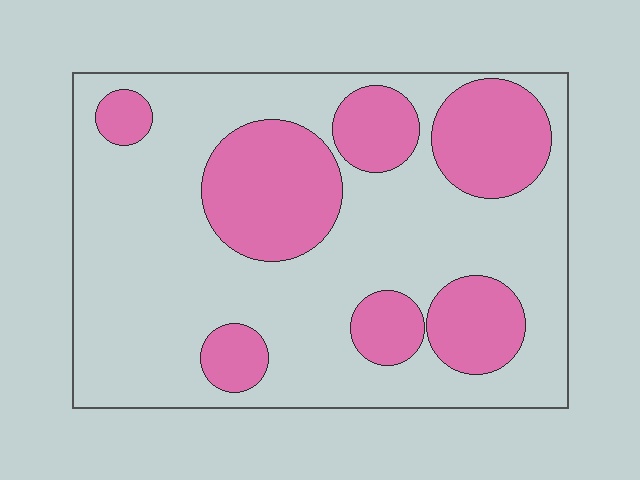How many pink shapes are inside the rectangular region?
7.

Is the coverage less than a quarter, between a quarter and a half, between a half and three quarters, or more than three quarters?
Between a quarter and a half.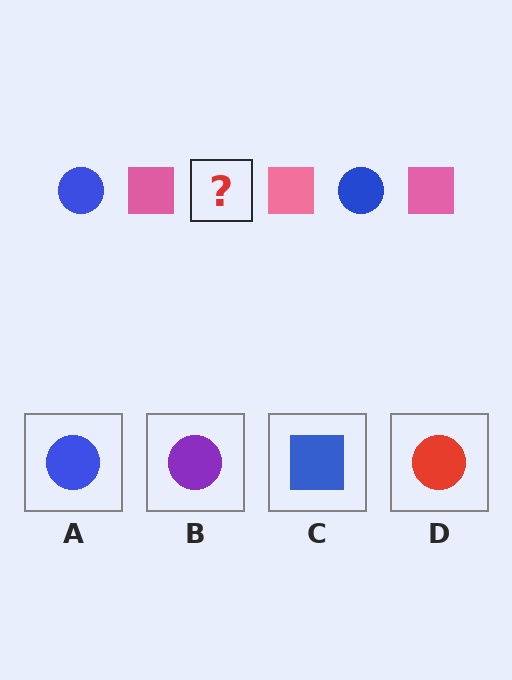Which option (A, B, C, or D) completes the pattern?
A.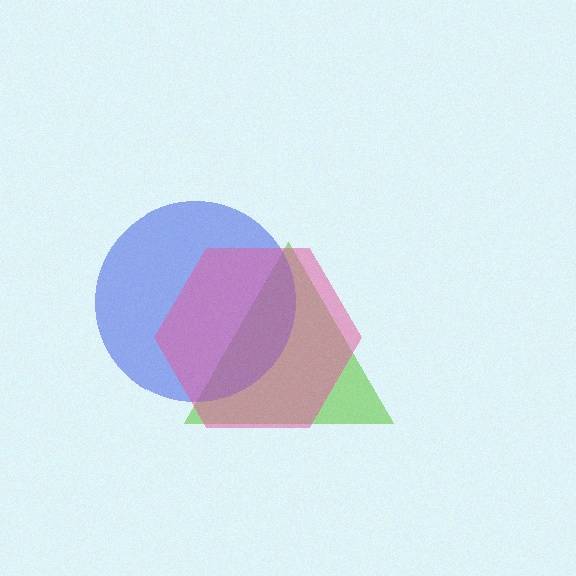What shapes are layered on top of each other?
The layered shapes are: a lime triangle, a blue circle, a pink hexagon.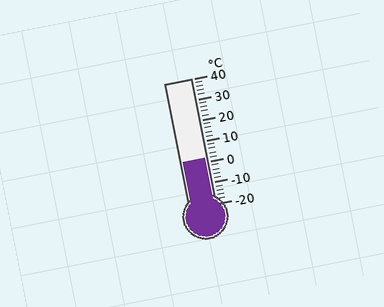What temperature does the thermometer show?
The thermometer shows approximately 2°C.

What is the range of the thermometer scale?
The thermometer scale ranges from -20°C to 40°C.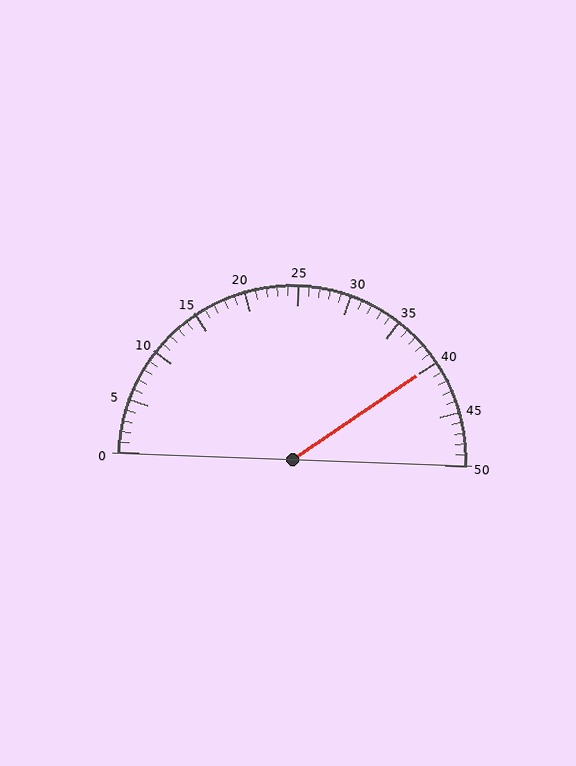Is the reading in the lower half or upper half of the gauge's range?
The reading is in the upper half of the range (0 to 50).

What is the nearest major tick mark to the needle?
The nearest major tick mark is 40.